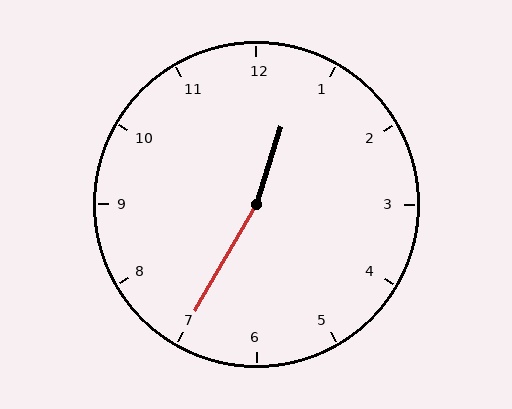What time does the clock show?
12:35.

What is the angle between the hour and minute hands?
Approximately 168 degrees.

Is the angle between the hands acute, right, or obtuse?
It is obtuse.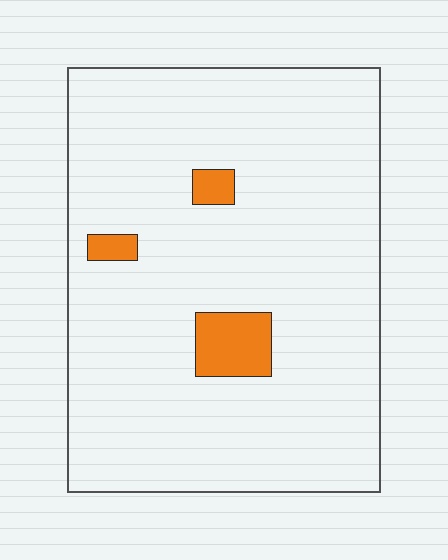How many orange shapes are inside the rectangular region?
3.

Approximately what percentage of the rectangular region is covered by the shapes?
Approximately 5%.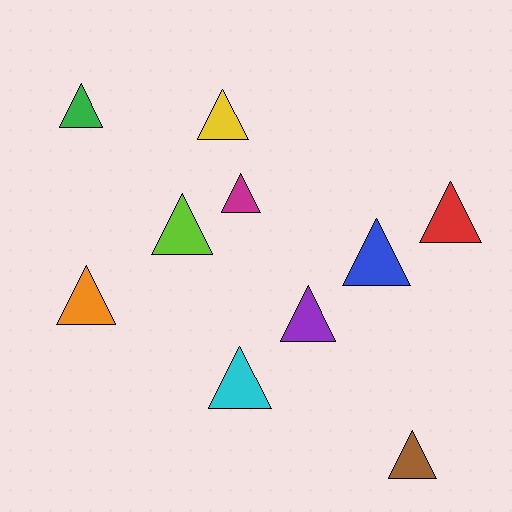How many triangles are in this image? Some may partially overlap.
There are 10 triangles.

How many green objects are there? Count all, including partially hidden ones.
There is 1 green object.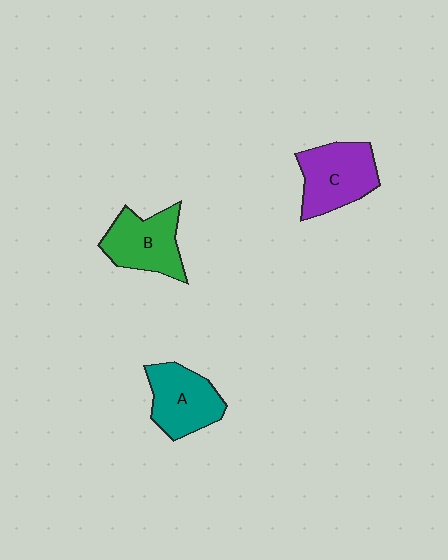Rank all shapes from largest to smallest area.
From largest to smallest: C (purple), B (green), A (teal).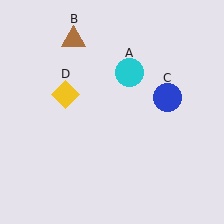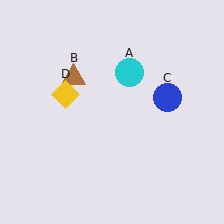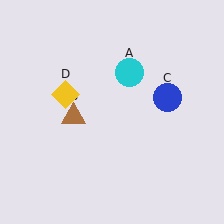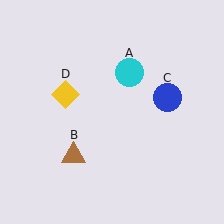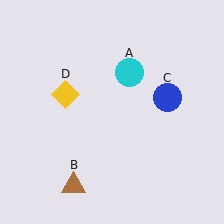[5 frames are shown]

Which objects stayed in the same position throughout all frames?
Cyan circle (object A) and blue circle (object C) and yellow diamond (object D) remained stationary.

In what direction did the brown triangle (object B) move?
The brown triangle (object B) moved down.